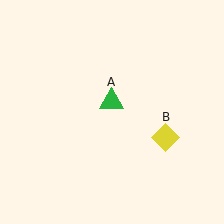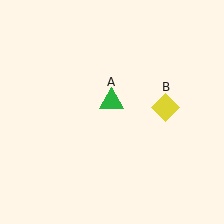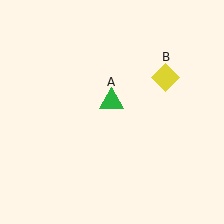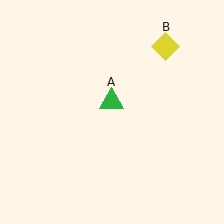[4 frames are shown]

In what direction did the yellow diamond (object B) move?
The yellow diamond (object B) moved up.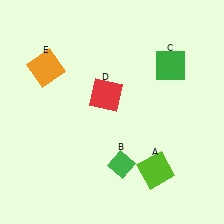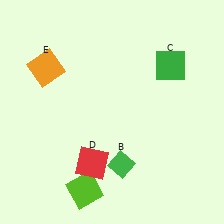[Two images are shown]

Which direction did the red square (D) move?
The red square (D) moved down.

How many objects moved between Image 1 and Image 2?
2 objects moved between the two images.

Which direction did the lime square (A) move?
The lime square (A) moved left.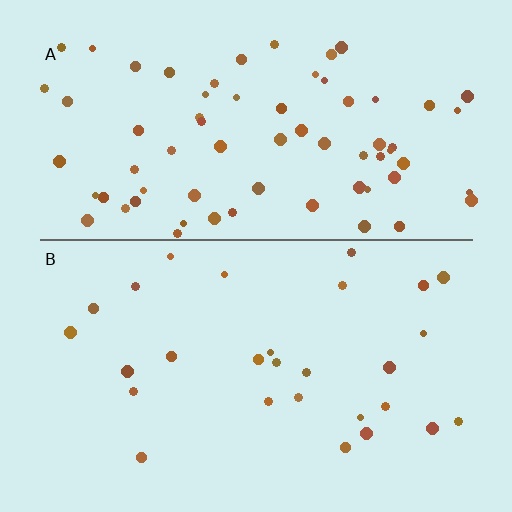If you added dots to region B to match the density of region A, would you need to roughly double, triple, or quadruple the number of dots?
Approximately double.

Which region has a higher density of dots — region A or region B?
A (the top).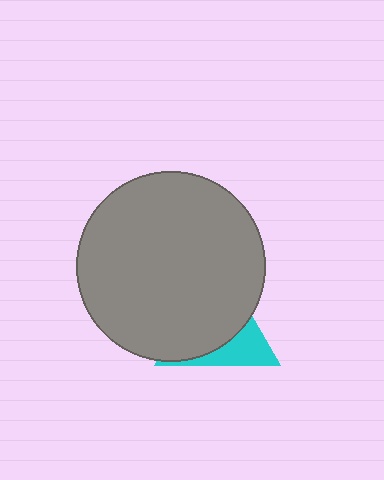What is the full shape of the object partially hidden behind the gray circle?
The partially hidden object is a cyan triangle.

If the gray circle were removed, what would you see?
You would see the complete cyan triangle.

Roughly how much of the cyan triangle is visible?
A small part of it is visible (roughly 31%).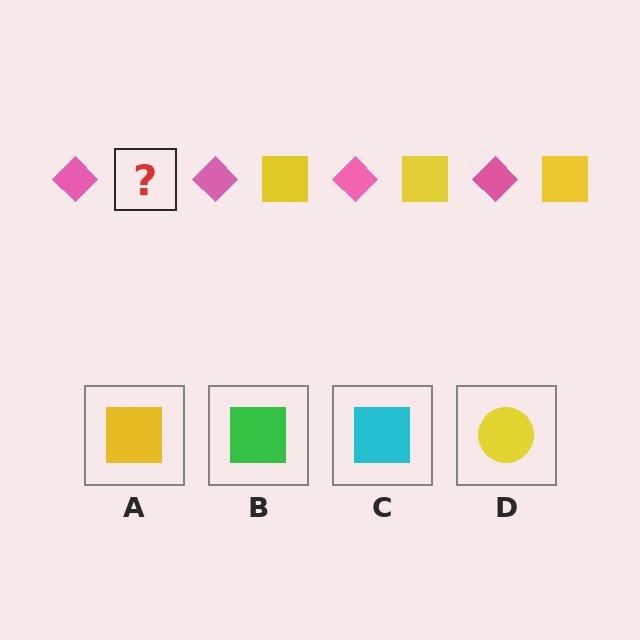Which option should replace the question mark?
Option A.